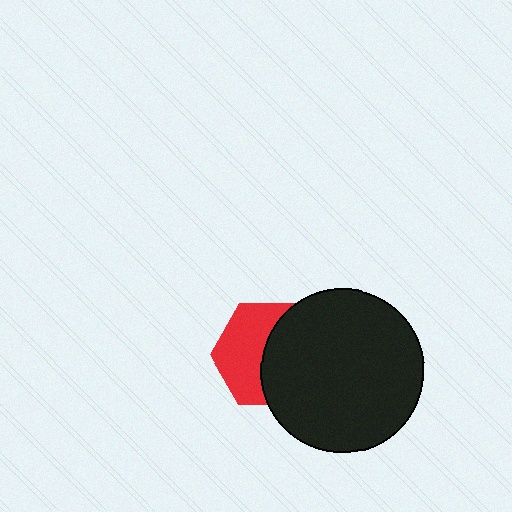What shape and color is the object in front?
The object in front is a black circle.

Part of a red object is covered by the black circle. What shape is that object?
It is a hexagon.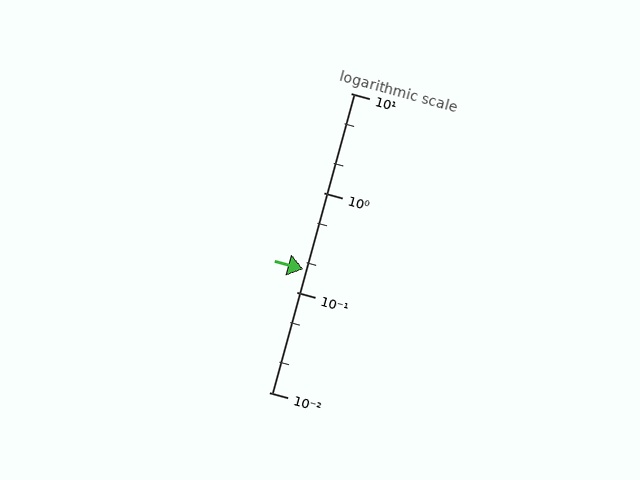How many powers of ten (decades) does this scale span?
The scale spans 3 decades, from 0.01 to 10.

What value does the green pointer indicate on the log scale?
The pointer indicates approximately 0.17.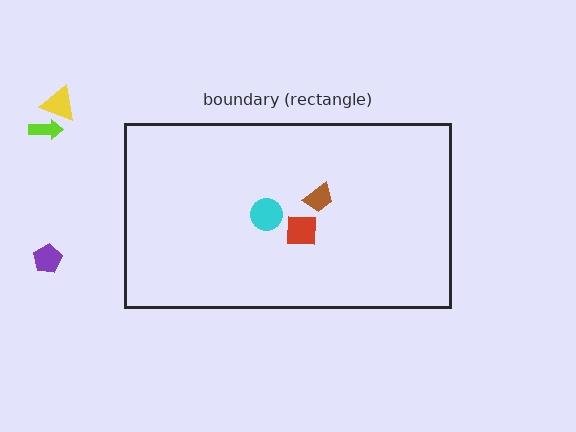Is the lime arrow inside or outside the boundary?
Outside.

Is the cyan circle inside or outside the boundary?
Inside.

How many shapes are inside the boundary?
3 inside, 3 outside.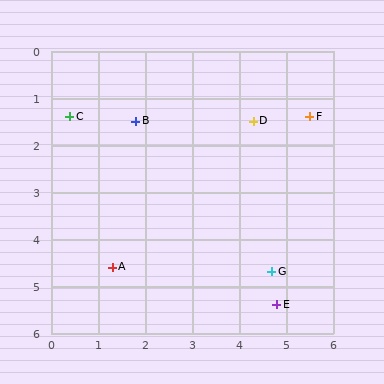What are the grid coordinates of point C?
Point C is at approximately (0.4, 1.4).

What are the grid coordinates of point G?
Point G is at approximately (4.7, 4.7).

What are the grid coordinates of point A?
Point A is at approximately (1.3, 4.6).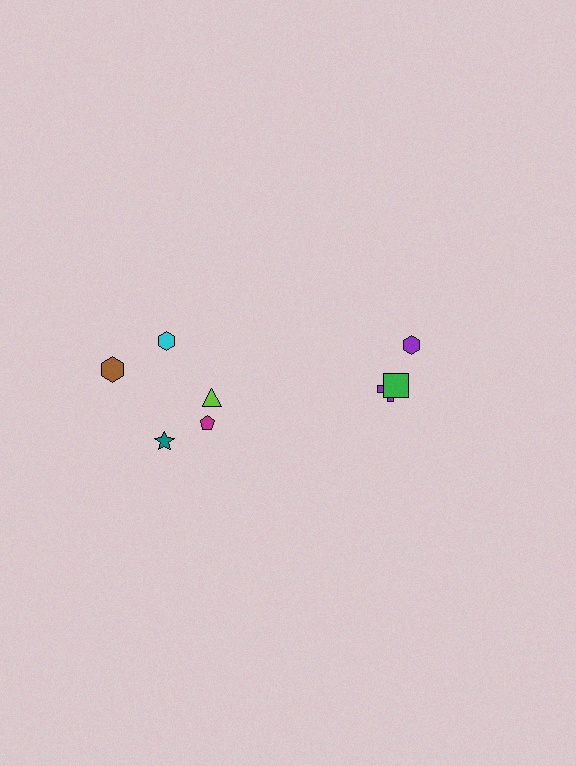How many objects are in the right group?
There are 3 objects.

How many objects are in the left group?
There are 5 objects.